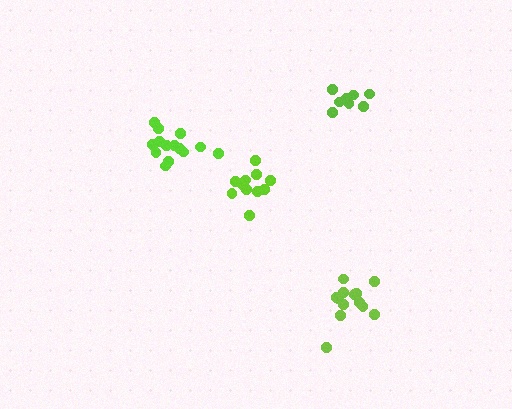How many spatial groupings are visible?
There are 4 spatial groupings.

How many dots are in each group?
Group 1: 8 dots, Group 2: 14 dots, Group 3: 11 dots, Group 4: 14 dots (47 total).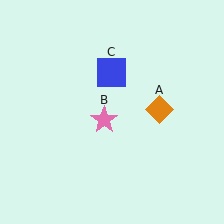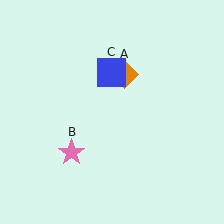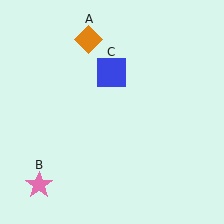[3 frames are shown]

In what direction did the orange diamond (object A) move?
The orange diamond (object A) moved up and to the left.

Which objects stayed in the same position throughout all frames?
Blue square (object C) remained stationary.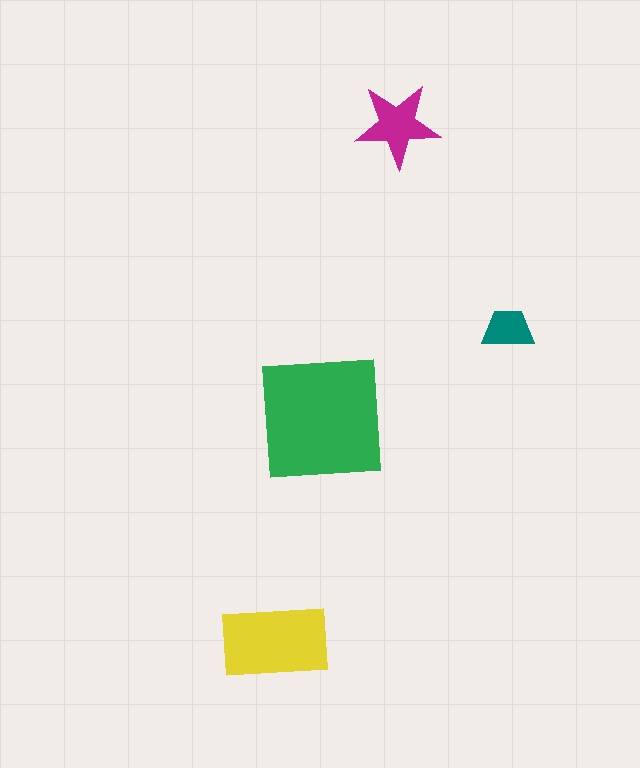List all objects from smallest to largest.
The teal trapezoid, the magenta star, the yellow rectangle, the green square.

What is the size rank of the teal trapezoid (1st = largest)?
4th.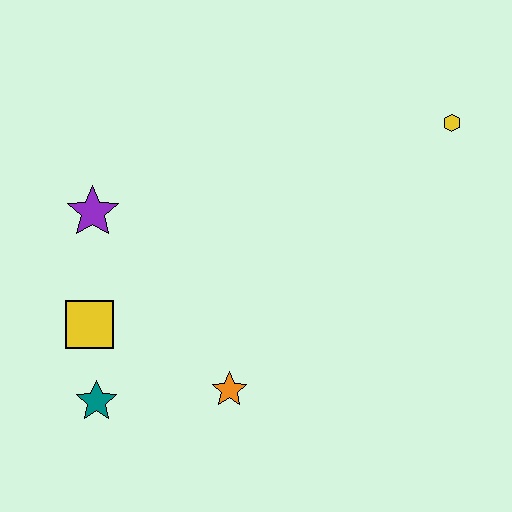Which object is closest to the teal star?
The yellow square is closest to the teal star.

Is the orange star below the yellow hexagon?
Yes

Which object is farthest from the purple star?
The yellow hexagon is farthest from the purple star.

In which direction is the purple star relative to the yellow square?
The purple star is above the yellow square.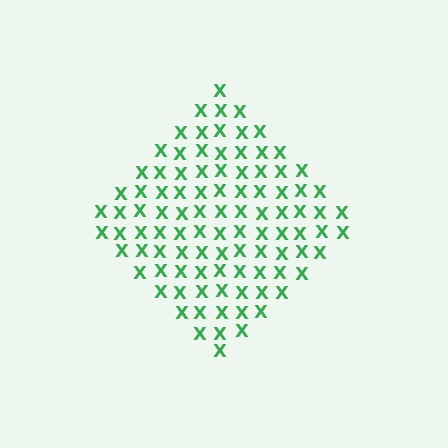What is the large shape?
The large shape is a diamond.